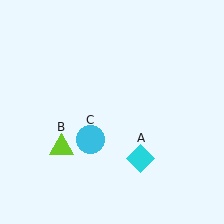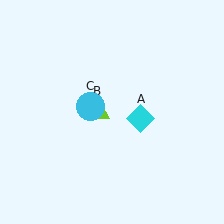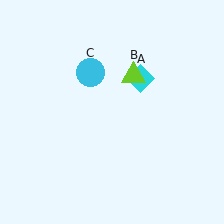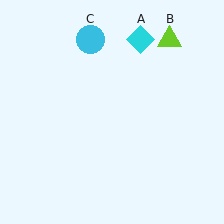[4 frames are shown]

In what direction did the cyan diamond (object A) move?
The cyan diamond (object A) moved up.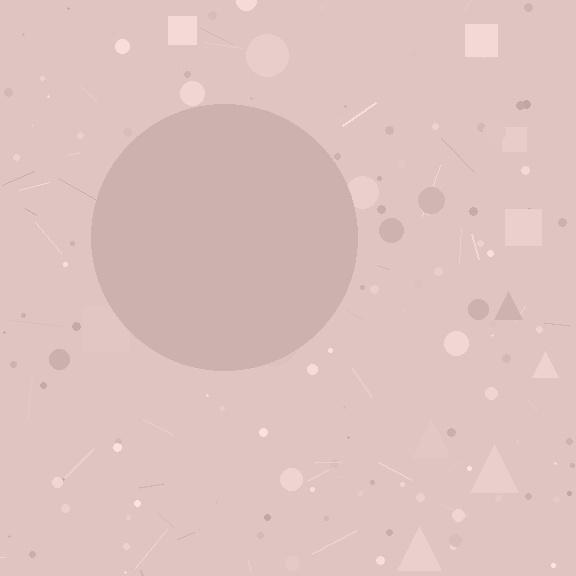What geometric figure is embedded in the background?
A circle is embedded in the background.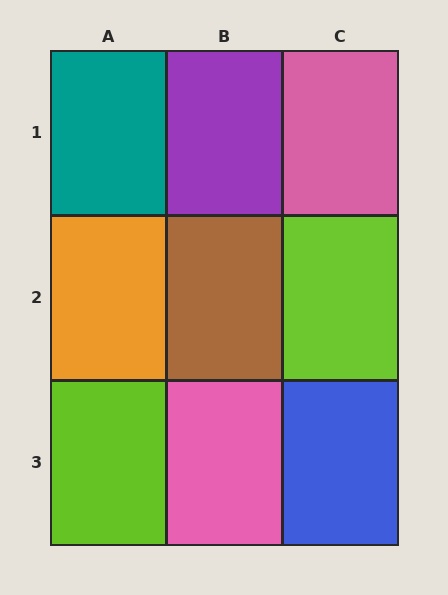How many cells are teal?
1 cell is teal.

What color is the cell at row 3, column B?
Pink.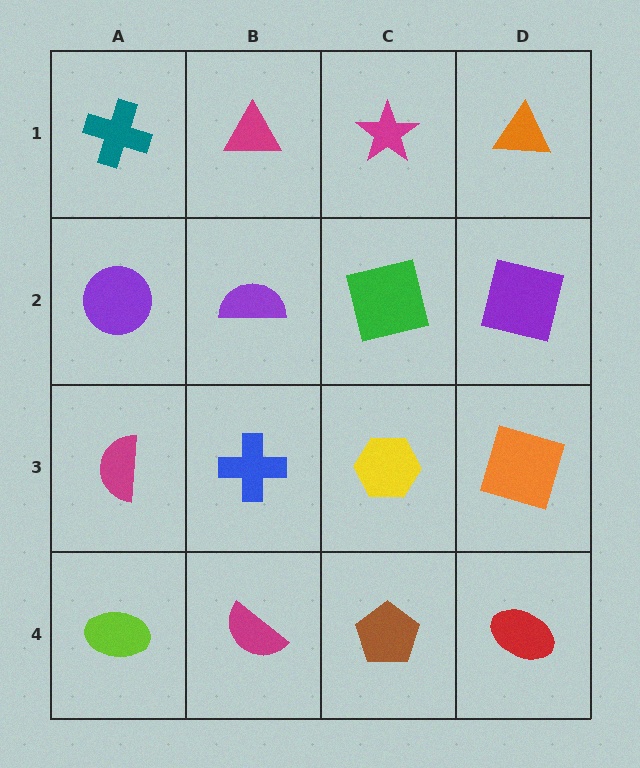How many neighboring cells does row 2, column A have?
3.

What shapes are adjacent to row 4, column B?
A blue cross (row 3, column B), a lime ellipse (row 4, column A), a brown pentagon (row 4, column C).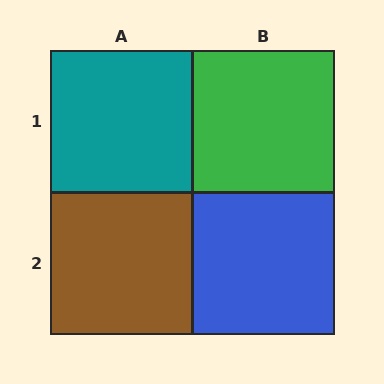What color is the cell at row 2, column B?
Blue.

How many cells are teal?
1 cell is teal.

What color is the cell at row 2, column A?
Brown.